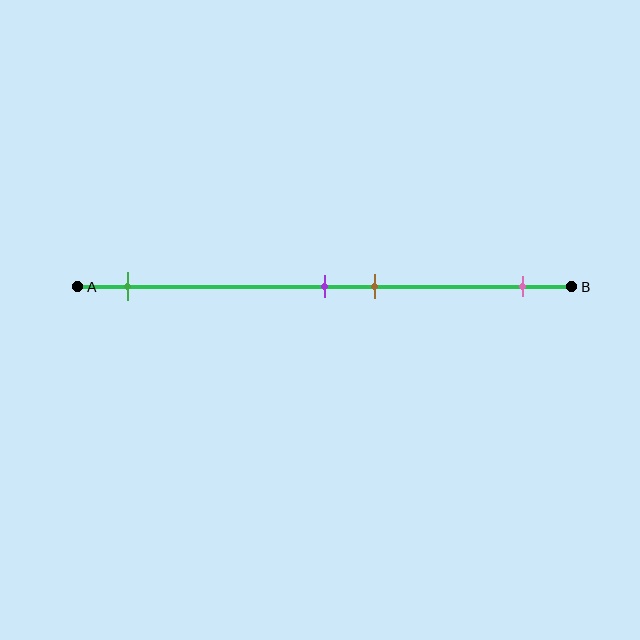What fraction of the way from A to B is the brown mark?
The brown mark is approximately 60% (0.6) of the way from A to B.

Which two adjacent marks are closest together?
The purple and brown marks are the closest adjacent pair.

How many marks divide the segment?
There are 4 marks dividing the segment.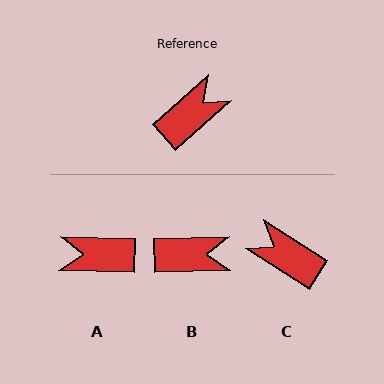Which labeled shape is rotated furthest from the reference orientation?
A, about 137 degrees away.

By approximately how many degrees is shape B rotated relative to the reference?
Approximately 41 degrees clockwise.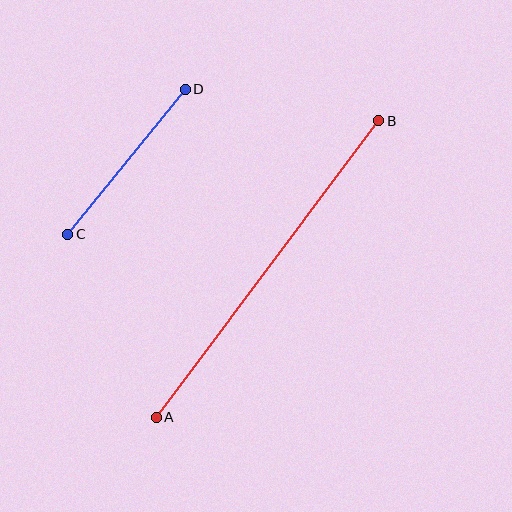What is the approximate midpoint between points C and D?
The midpoint is at approximately (126, 162) pixels.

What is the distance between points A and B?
The distance is approximately 370 pixels.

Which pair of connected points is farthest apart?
Points A and B are farthest apart.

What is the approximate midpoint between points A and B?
The midpoint is at approximately (268, 269) pixels.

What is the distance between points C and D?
The distance is approximately 187 pixels.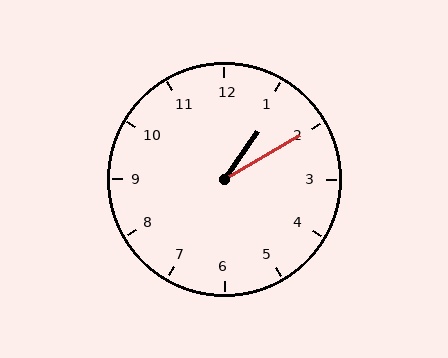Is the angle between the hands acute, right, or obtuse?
It is acute.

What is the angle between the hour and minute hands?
Approximately 25 degrees.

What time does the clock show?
1:10.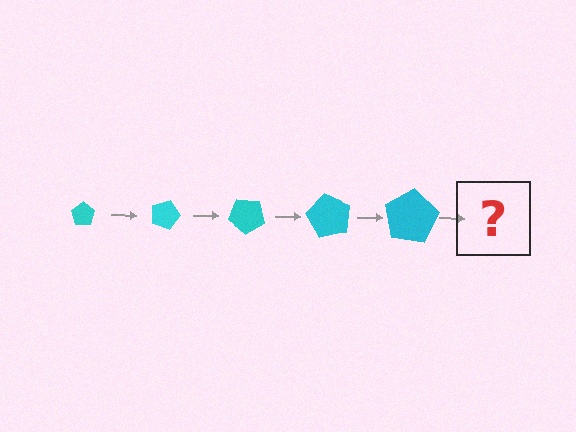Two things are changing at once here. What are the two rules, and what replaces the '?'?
The two rules are that the pentagon grows larger each step and it rotates 20 degrees each step. The '?' should be a pentagon, larger than the previous one and rotated 100 degrees from the start.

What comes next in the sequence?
The next element should be a pentagon, larger than the previous one and rotated 100 degrees from the start.